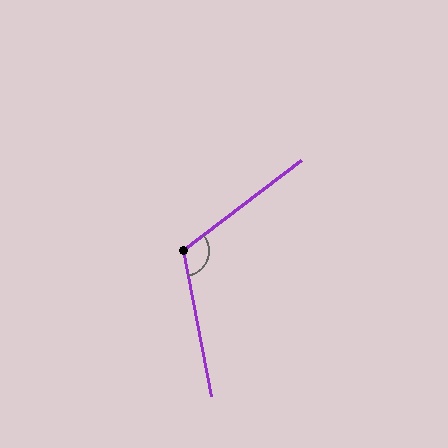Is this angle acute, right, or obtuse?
It is obtuse.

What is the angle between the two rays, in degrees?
Approximately 117 degrees.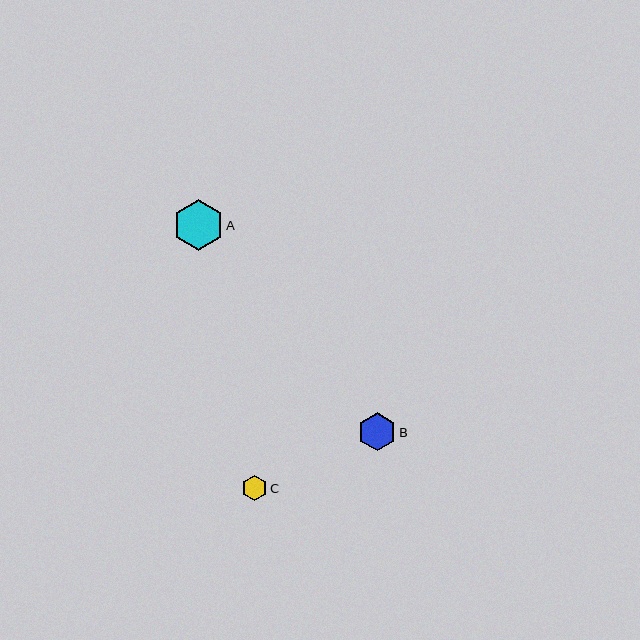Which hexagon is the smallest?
Hexagon C is the smallest with a size of approximately 24 pixels.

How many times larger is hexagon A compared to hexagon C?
Hexagon A is approximately 2.1 times the size of hexagon C.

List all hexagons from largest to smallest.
From largest to smallest: A, B, C.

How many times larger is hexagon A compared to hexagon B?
Hexagon A is approximately 1.3 times the size of hexagon B.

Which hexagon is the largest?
Hexagon A is the largest with a size of approximately 50 pixels.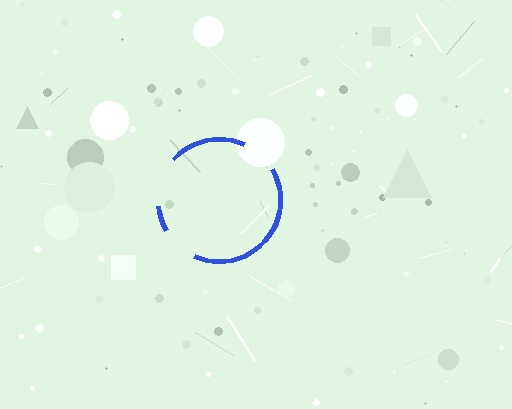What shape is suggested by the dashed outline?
The dashed outline suggests a circle.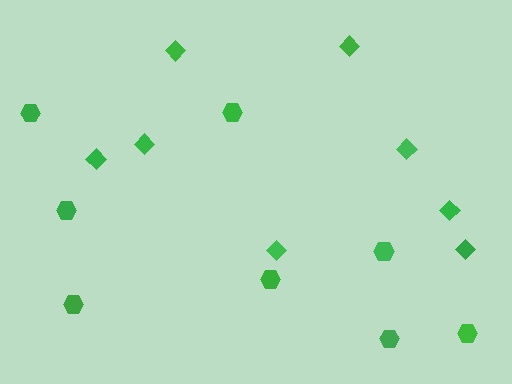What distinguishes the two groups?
There are 2 groups: one group of hexagons (8) and one group of diamonds (8).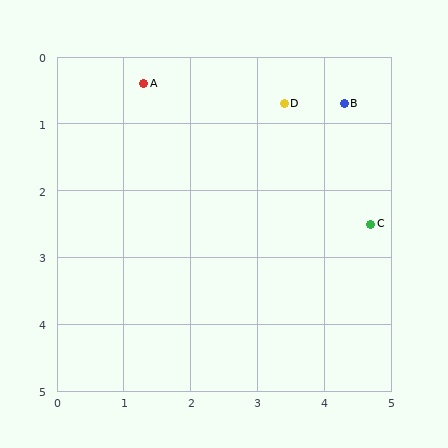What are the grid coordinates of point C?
Point C is at approximately (4.7, 2.5).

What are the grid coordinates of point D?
Point D is at approximately (3.4, 0.7).